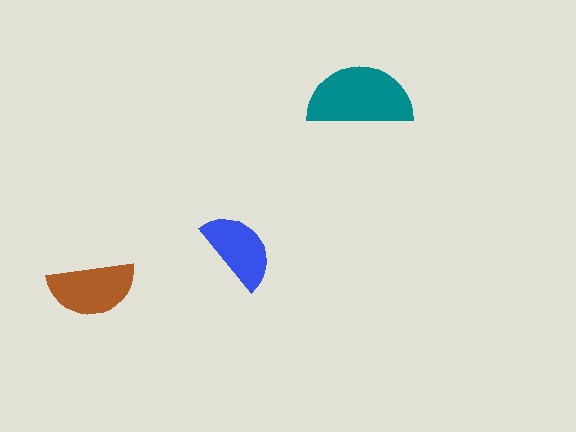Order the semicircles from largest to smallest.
the teal one, the brown one, the blue one.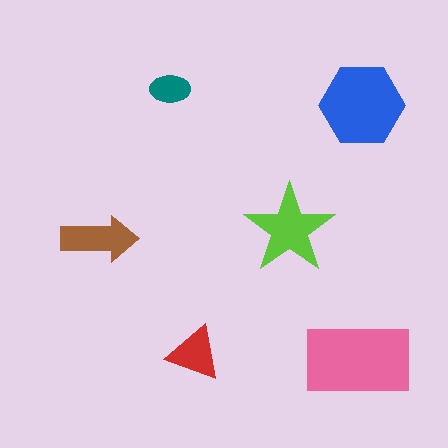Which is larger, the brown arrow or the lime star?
The lime star.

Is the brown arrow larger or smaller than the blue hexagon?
Smaller.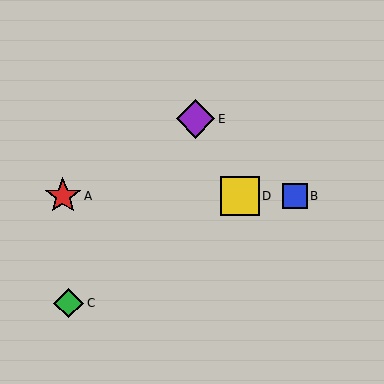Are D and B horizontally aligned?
Yes, both are at y≈196.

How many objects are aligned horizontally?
3 objects (A, B, D) are aligned horizontally.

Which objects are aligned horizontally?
Objects A, B, D are aligned horizontally.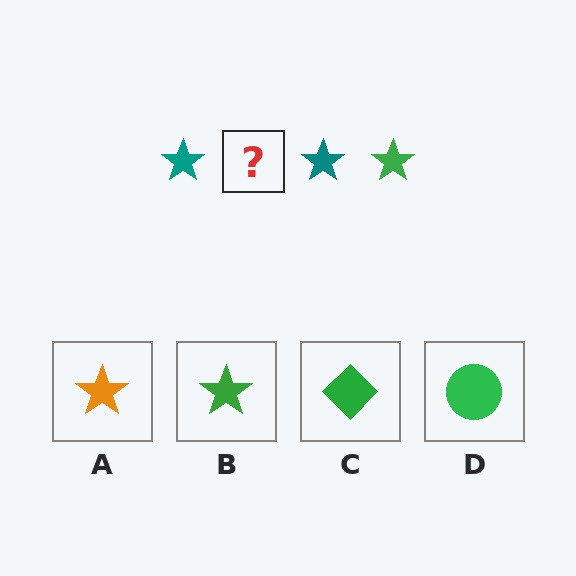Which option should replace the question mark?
Option B.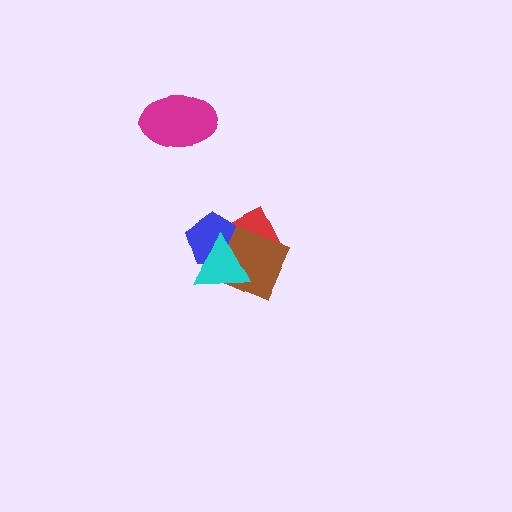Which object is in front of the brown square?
The cyan triangle is in front of the brown square.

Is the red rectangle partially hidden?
Yes, it is partially covered by another shape.